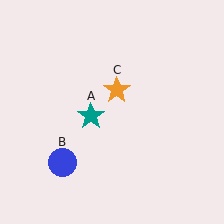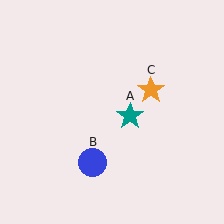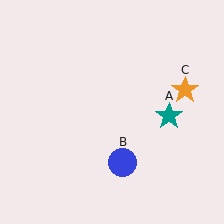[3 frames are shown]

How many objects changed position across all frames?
3 objects changed position: teal star (object A), blue circle (object B), orange star (object C).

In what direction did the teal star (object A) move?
The teal star (object A) moved right.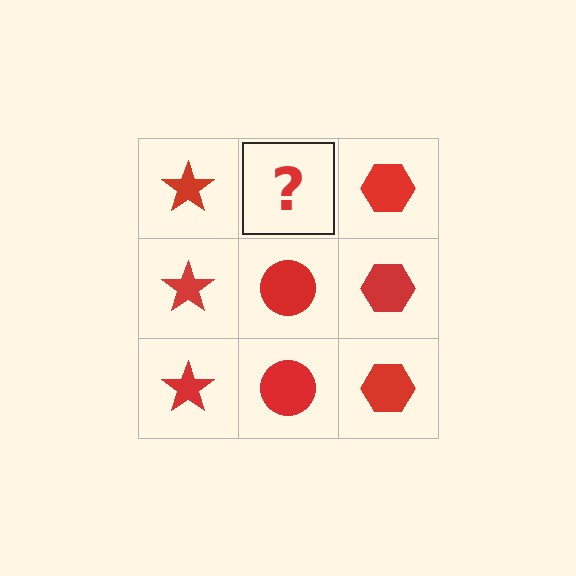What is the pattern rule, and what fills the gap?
The rule is that each column has a consistent shape. The gap should be filled with a red circle.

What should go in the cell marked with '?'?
The missing cell should contain a red circle.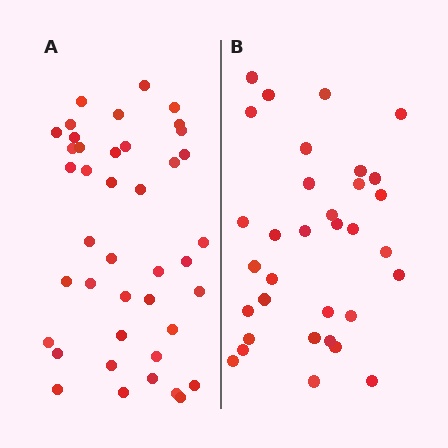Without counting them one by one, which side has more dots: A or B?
Region A (the left region) has more dots.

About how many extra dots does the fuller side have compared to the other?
Region A has roughly 8 or so more dots than region B.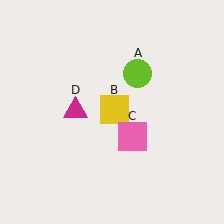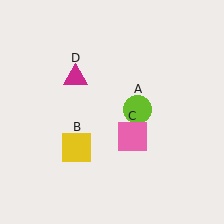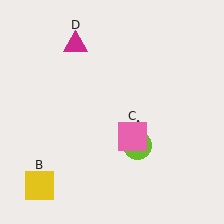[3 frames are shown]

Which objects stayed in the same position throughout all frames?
Pink square (object C) remained stationary.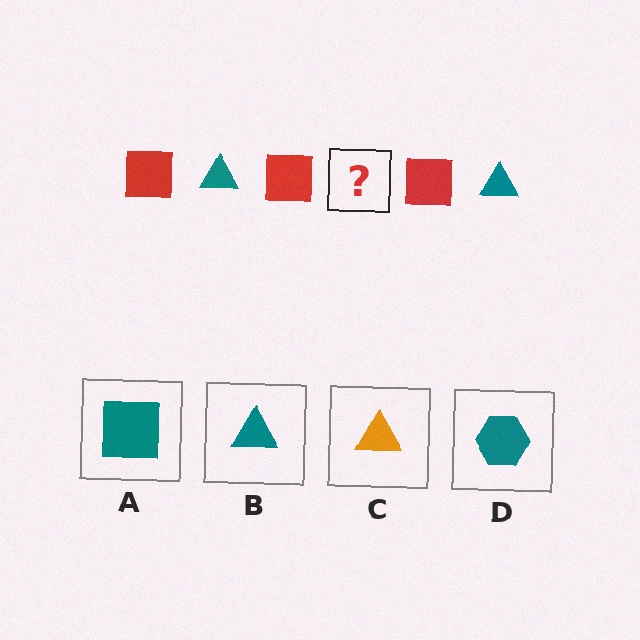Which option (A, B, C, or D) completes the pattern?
B.